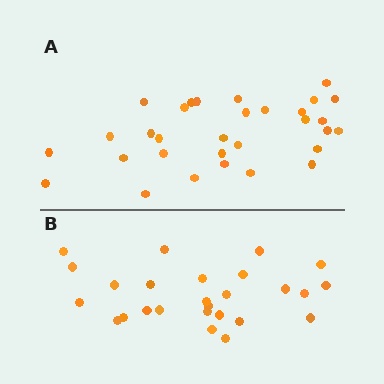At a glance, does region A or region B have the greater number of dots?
Region A (the top region) has more dots.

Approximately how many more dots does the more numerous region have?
Region A has about 5 more dots than region B.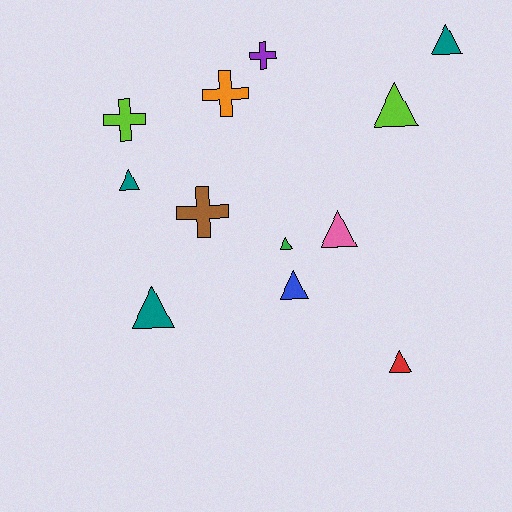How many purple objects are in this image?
There is 1 purple object.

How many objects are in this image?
There are 12 objects.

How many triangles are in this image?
There are 8 triangles.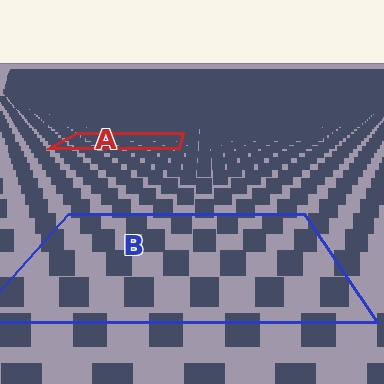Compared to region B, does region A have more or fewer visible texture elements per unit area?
Region A has more texture elements per unit area — they are packed more densely because it is farther away.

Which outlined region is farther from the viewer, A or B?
Region A is farther from the viewer — the texture elements inside it appear smaller and more densely packed.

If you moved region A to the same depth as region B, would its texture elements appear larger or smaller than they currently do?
They would appear larger. At a closer depth, the same texture elements are projected at a bigger on-screen size.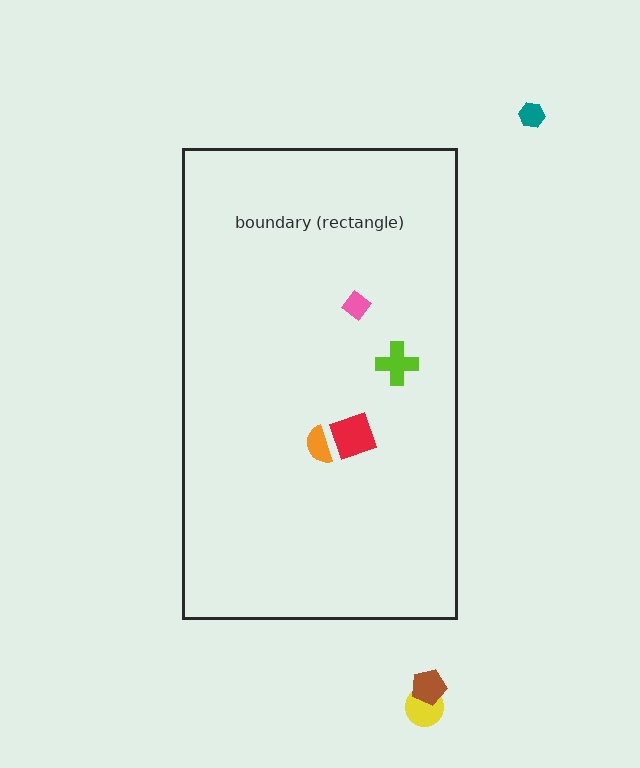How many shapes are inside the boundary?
4 inside, 3 outside.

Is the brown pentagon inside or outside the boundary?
Outside.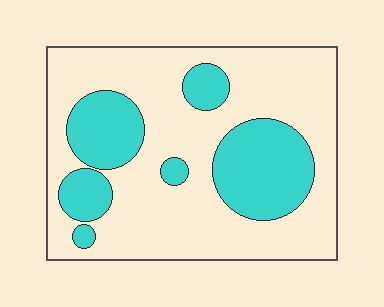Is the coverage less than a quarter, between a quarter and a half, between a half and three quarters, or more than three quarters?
Between a quarter and a half.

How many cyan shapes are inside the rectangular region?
6.